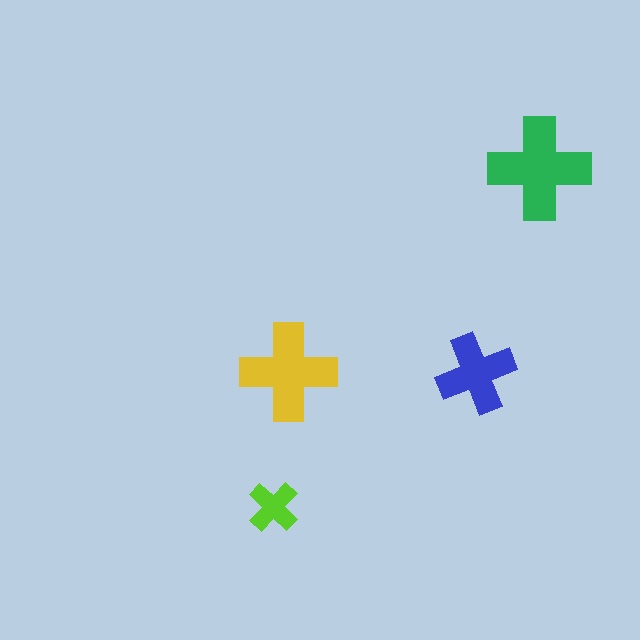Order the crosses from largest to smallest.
the green one, the yellow one, the blue one, the lime one.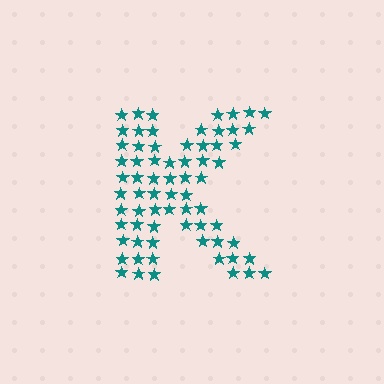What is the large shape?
The large shape is the letter K.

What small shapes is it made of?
It is made of small stars.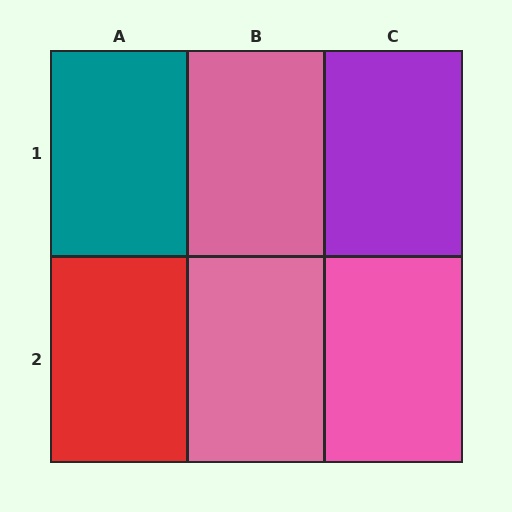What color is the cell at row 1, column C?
Purple.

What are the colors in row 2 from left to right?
Red, pink, pink.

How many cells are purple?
1 cell is purple.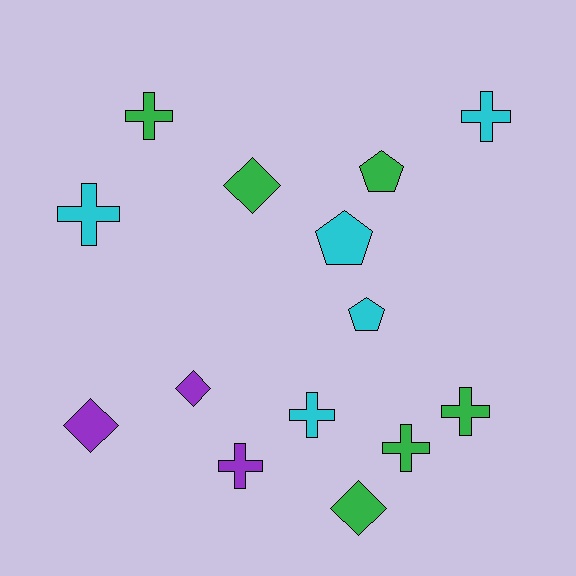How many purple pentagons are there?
There are no purple pentagons.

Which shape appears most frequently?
Cross, with 7 objects.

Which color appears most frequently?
Green, with 6 objects.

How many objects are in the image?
There are 14 objects.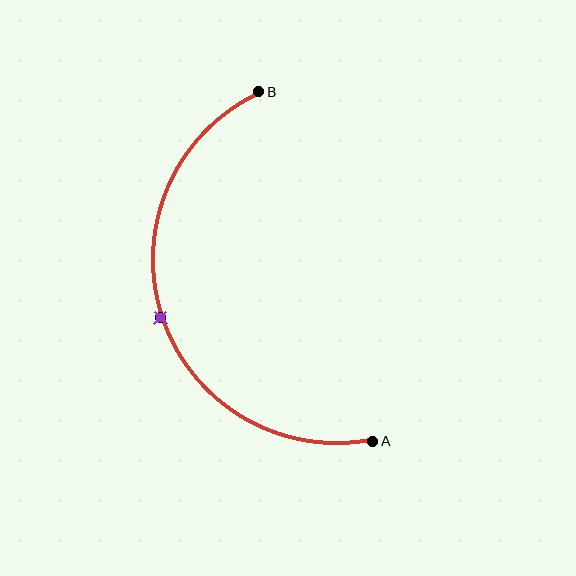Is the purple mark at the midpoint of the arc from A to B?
Yes. The purple mark lies on the arc at equal arc-length from both A and B — it is the arc midpoint.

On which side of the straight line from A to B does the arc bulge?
The arc bulges to the left of the straight line connecting A and B.